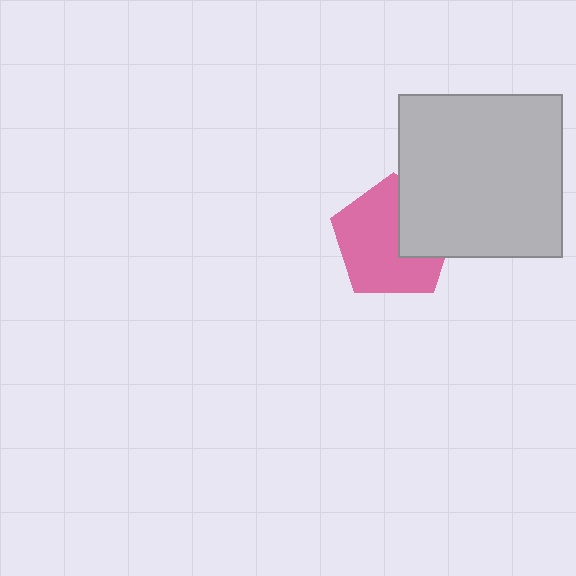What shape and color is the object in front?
The object in front is a light gray square.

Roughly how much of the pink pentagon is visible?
Most of it is visible (roughly 68%).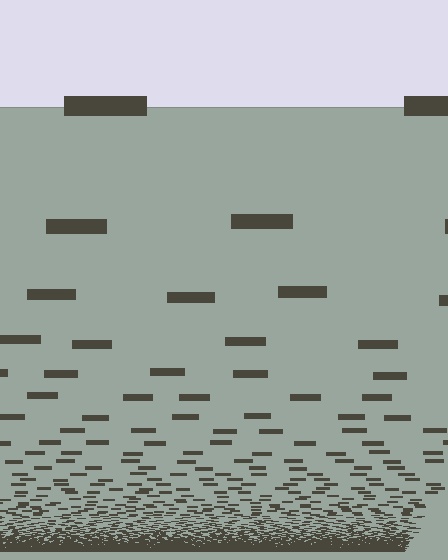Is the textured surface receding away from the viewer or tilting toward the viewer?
The surface appears to tilt toward the viewer. Texture elements get larger and sparser toward the top.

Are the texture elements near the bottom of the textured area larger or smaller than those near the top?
Smaller. The gradient is inverted — elements near the bottom are smaller and denser.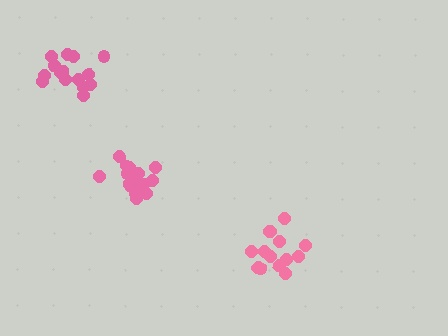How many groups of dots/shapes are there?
There are 3 groups.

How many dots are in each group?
Group 1: 15 dots, Group 2: 14 dots, Group 3: 20 dots (49 total).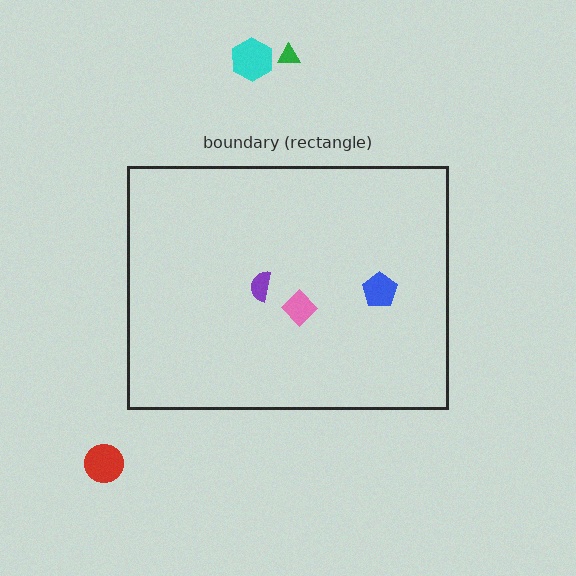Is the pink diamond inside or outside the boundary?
Inside.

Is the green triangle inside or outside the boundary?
Outside.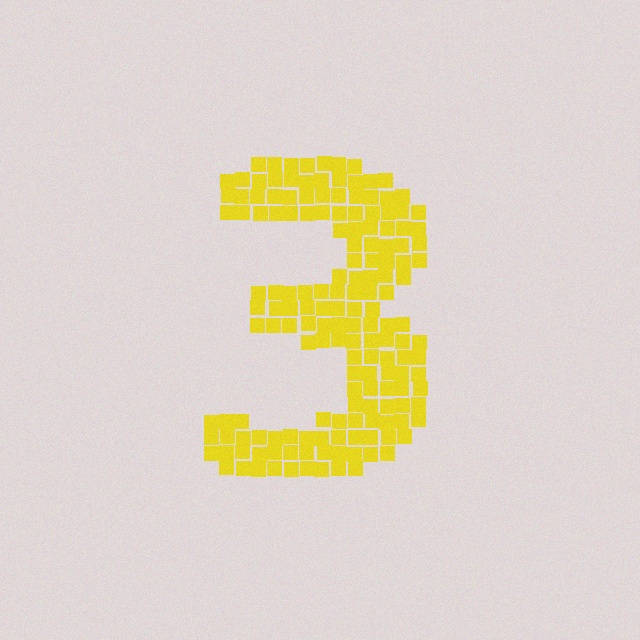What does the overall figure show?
The overall figure shows the digit 3.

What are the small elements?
The small elements are squares.